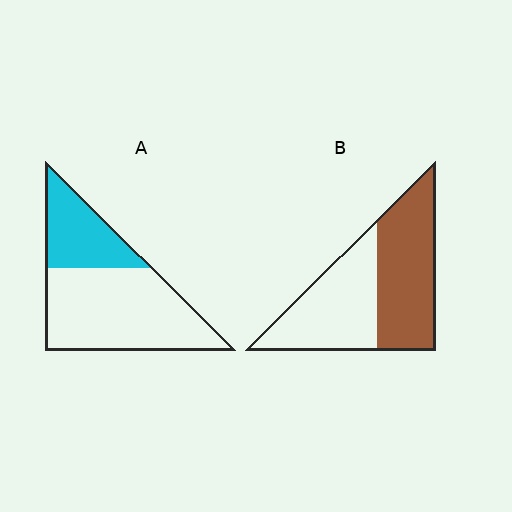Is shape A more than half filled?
No.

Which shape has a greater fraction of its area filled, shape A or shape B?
Shape B.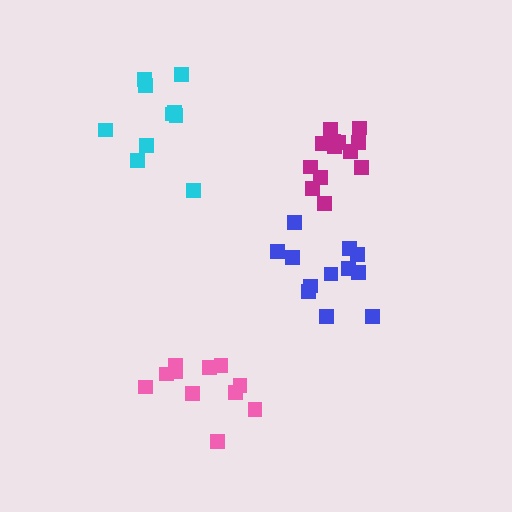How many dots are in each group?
Group 1: 12 dots, Group 2: 11 dots, Group 3: 13 dots, Group 4: 10 dots (46 total).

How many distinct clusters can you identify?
There are 4 distinct clusters.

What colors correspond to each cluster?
The clusters are colored: blue, pink, magenta, cyan.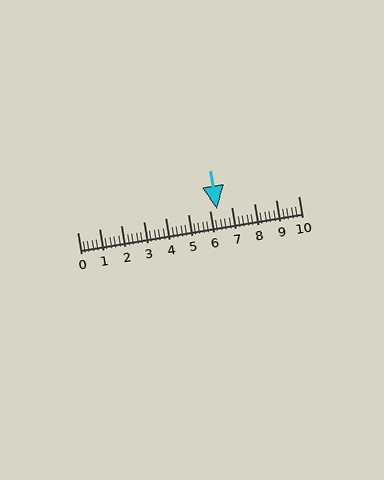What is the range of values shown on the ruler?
The ruler shows values from 0 to 10.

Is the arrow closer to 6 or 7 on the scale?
The arrow is closer to 6.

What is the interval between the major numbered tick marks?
The major tick marks are spaced 1 units apart.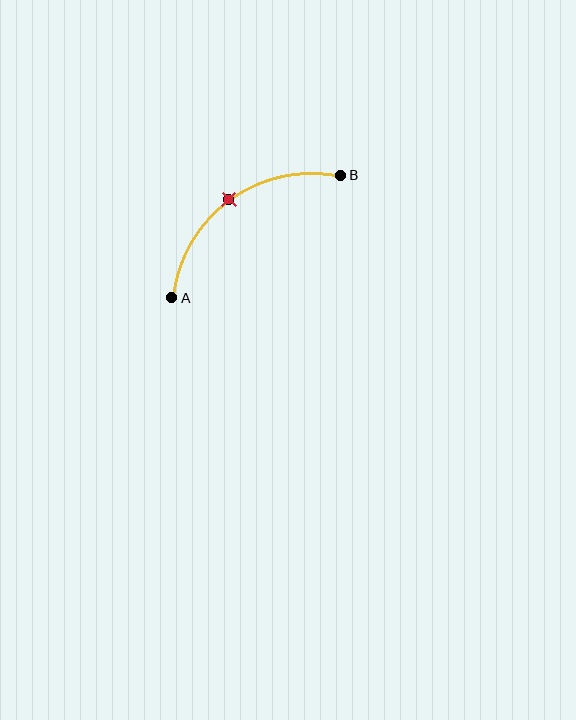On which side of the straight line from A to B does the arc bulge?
The arc bulges above and to the left of the straight line connecting A and B.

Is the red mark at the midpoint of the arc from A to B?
Yes. The red mark lies on the arc at equal arc-length from both A and B — it is the arc midpoint.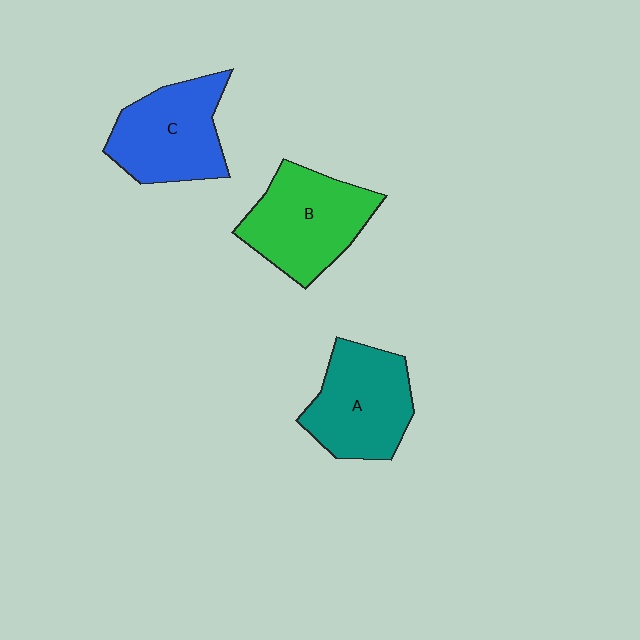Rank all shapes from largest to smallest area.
From largest to smallest: B (green), A (teal), C (blue).